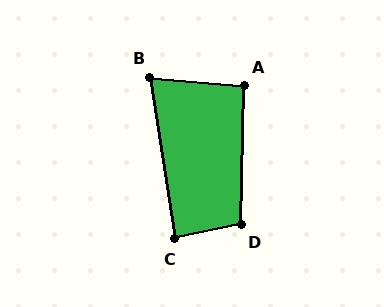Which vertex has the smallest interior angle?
B, at approximately 77 degrees.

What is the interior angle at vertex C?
Approximately 87 degrees (approximately right).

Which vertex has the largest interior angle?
D, at approximately 103 degrees.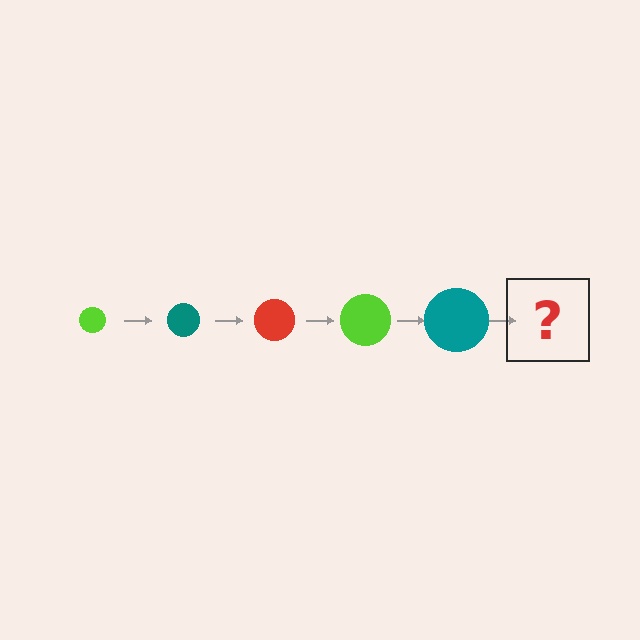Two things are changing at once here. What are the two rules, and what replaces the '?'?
The two rules are that the circle grows larger each step and the color cycles through lime, teal, and red. The '?' should be a red circle, larger than the previous one.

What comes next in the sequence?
The next element should be a red circle, larger than the previous one.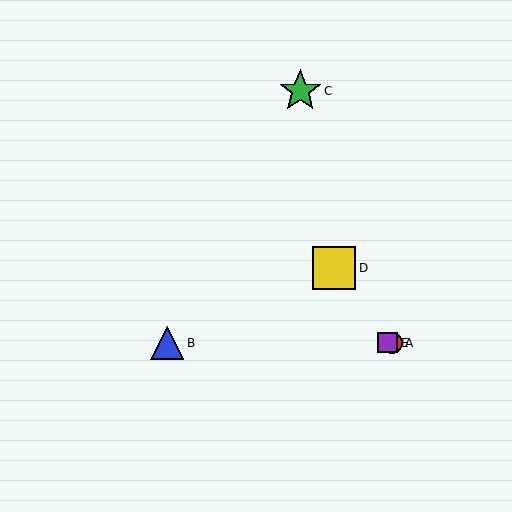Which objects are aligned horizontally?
Objects A, B, E are aligned horizontally.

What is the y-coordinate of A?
Object A is at y≈343.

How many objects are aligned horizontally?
3 objects (A, B, E) are aligned horizontally.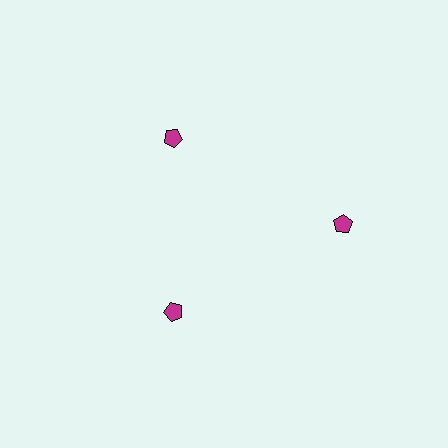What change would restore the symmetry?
The symmetry would be restored by moving it inward, back onto the ring so that all 3 pentagons sit at equal angles and equal distance from the center.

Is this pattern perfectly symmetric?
No. The 3 magenta pentagons are arranged in a ring, but one element near the 3 o'clock position is pushed outward from the center, breaking the 3-fold rotational symmetry.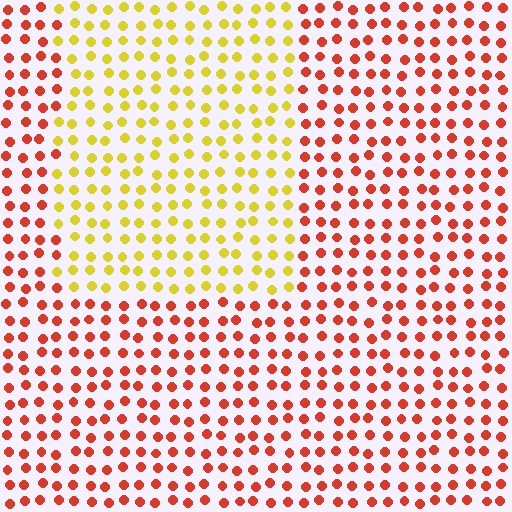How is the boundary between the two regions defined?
The boundary is defined purely by a slight shift in hue (about 53 degrees). Spacing, size, and orientation are identical on both sides.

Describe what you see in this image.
The image is filled with small red elements in a uniform arrangement. A rectangle-shaped region is visible where the elements are tinted to a slightly different hue, forming a subtle color boundary.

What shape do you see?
I see a rectangle.